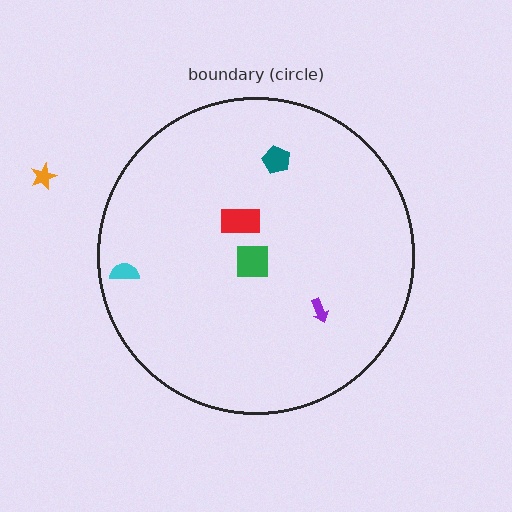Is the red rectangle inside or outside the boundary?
Inside.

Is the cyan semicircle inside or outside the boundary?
Inside.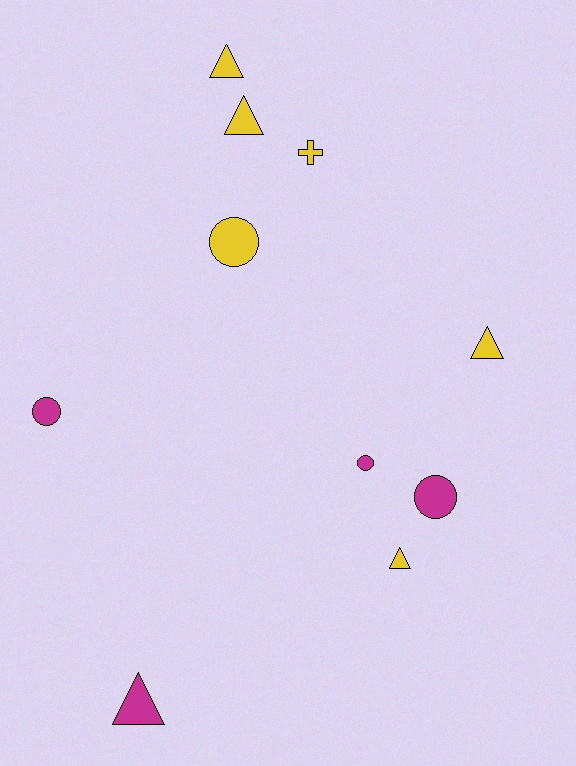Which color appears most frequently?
Yellow, with 6 objects.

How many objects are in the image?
There are 10 objects.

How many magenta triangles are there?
There is 1 magenta triangle.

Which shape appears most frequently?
Triangle, with 5 objects.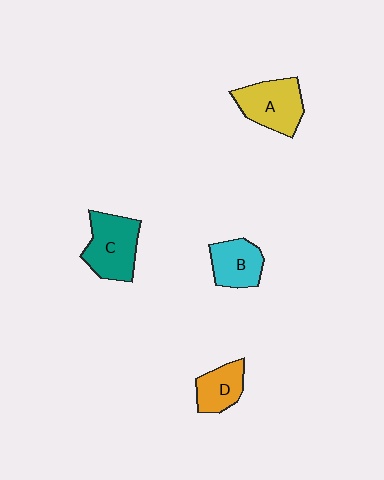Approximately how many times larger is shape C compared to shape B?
Approximately 1.4 times.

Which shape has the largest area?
Shape C (teal).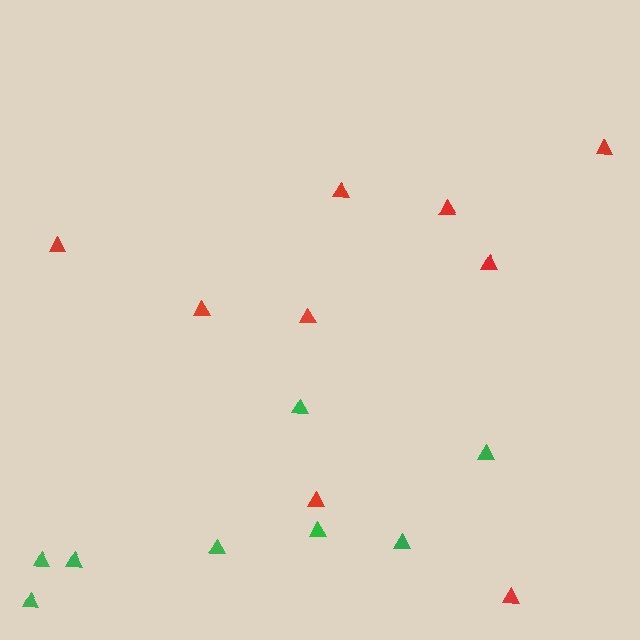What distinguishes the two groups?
There are 2 groups: one group of green triangles (8) and one group of red triangles (9).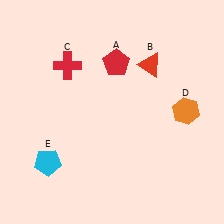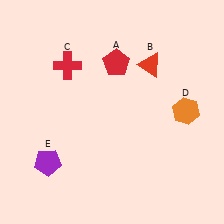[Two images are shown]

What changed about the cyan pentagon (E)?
In Image 1, E is cyan. In Image 2, it changed to purple.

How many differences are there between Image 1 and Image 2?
There is 1 difference between the two images.